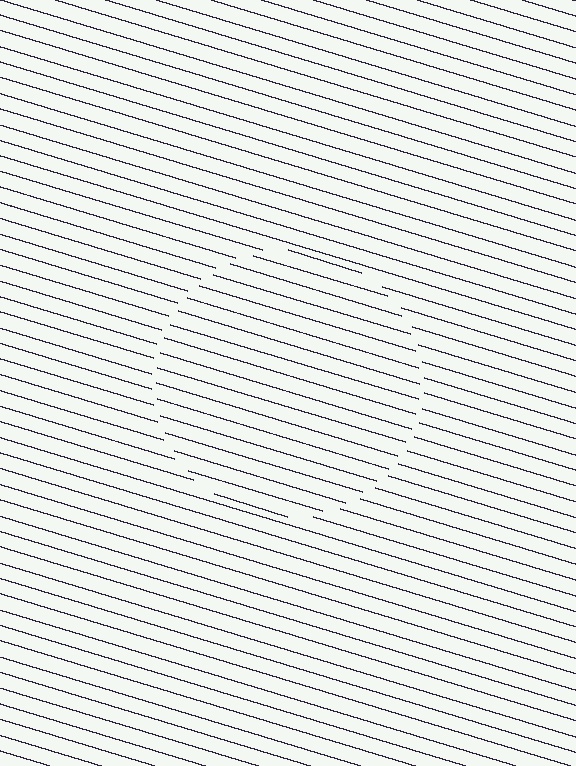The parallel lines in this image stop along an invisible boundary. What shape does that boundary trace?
An illusory circle. The interior of the shape contains the same grating, shifted by half a period — the contour is defined by the phase discontinuity where line-ends from the inner and outer gratings abut.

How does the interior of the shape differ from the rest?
The interior of the shape contains the same grating, shifted by half a period — the contour is defined by the phase discontinuity where line-ends from the inner and outer gratings abut.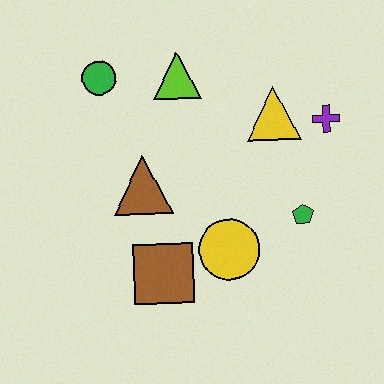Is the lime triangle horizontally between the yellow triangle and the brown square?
Yes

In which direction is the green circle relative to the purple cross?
The green circle is to the left of the purple cross.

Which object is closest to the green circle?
The lime triangle is closest to the green circle.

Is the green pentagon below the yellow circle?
No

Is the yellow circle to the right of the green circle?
Yes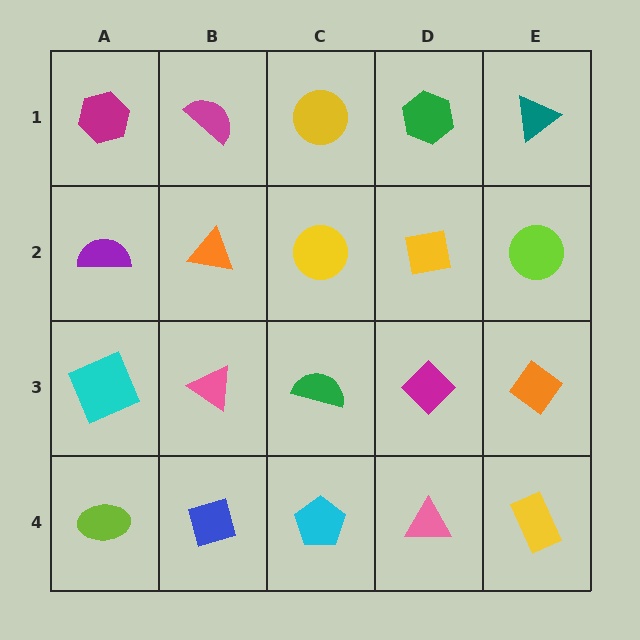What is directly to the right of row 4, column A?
A blue diamond.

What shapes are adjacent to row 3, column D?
A yellow square (row 2, column D), a pink triangle (row 4, column D), a green semicircle (row 3, column C), an orange diamond (row 3, column E).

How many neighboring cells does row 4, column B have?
3.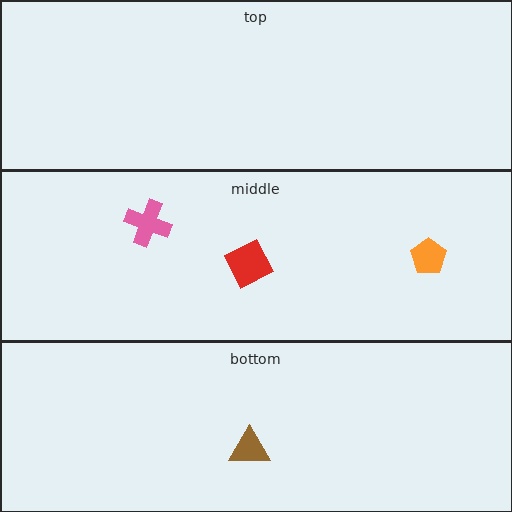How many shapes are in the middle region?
3.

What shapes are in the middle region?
The orange pentagon, the pink cross, the red square.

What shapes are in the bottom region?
The brown triangle.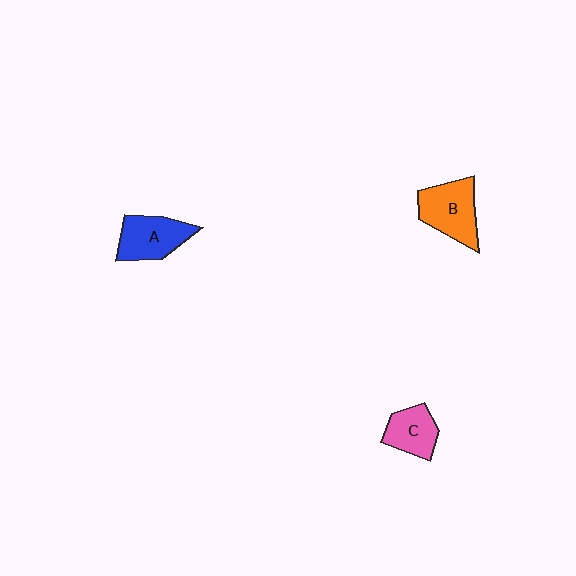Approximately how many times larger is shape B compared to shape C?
Approximately 1.4 times.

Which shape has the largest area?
Shape B (orange).